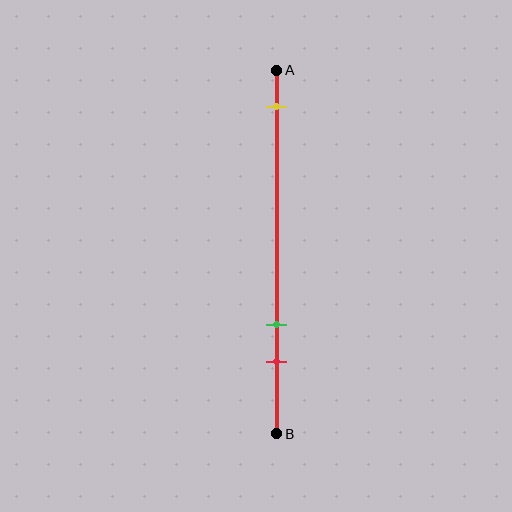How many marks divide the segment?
There are 3 marks dividing the segment.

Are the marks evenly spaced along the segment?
No, the marks are not evenly spaced.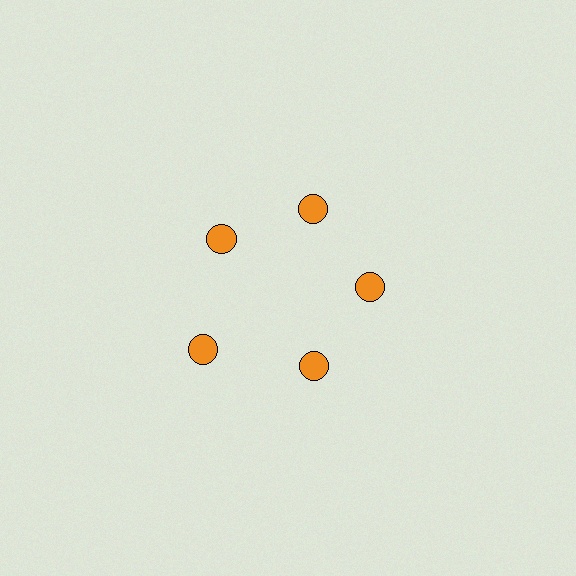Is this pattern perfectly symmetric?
No. The 5 orange circles are arranged in a ring, but one element near the 8 o'clock position is pushed outward from the center, breaking the 5-fold rotational symmetry.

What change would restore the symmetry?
The symmetry would be restored by moving it inward, back onto the ring so that all 5 circles sit at equal angles and equal distance from the center.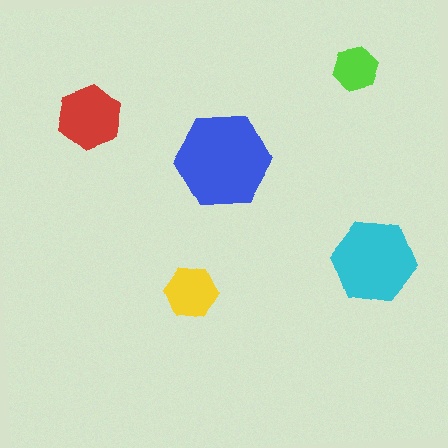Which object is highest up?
The lime hexagon is topmost.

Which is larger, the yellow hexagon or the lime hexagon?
The yellow one.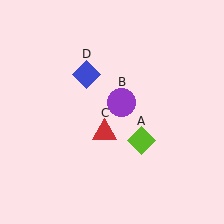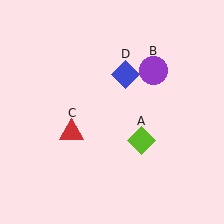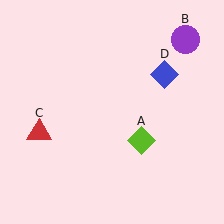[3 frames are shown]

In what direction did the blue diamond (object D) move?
The blue diamond (object D) moved right.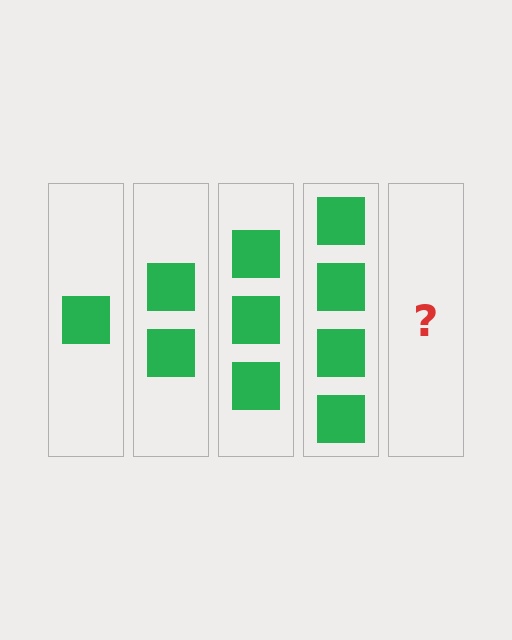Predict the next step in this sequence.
The next step is 5 squares.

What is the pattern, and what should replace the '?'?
The pattern is that each step adds one more square. The '?' should be 5 squares.